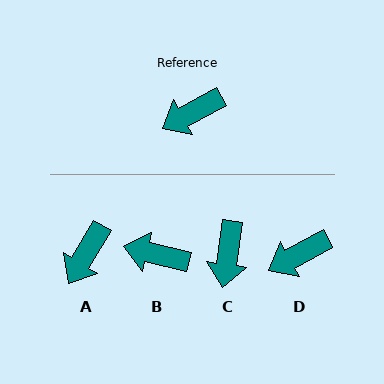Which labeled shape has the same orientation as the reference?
D.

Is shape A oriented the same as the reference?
No, it is off by about 31 degrees.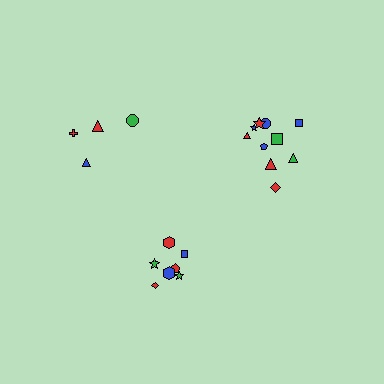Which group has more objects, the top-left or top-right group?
The top-right group.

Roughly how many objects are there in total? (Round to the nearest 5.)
Roughly 20 objects in total.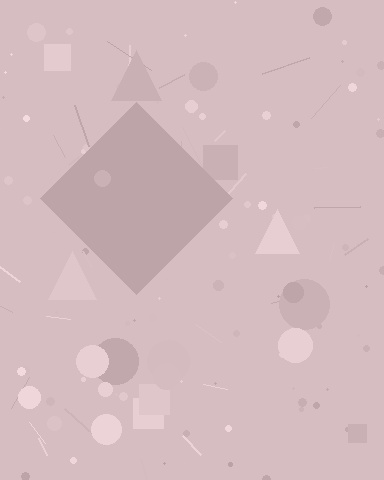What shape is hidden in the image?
A diamond is hidden in the image.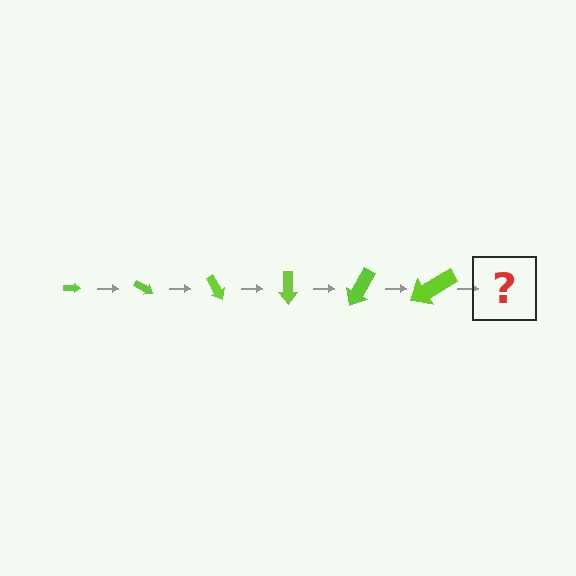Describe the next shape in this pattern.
It should be an arrow, larger than the previous one and rotated 180 degrees from the start.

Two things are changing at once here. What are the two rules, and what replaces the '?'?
The two rules are that the arrow grows larger each step and it rotates 30 degrees each step. The '?' should be an arrow, larger than the previous one and rotated 180 degrees from the start.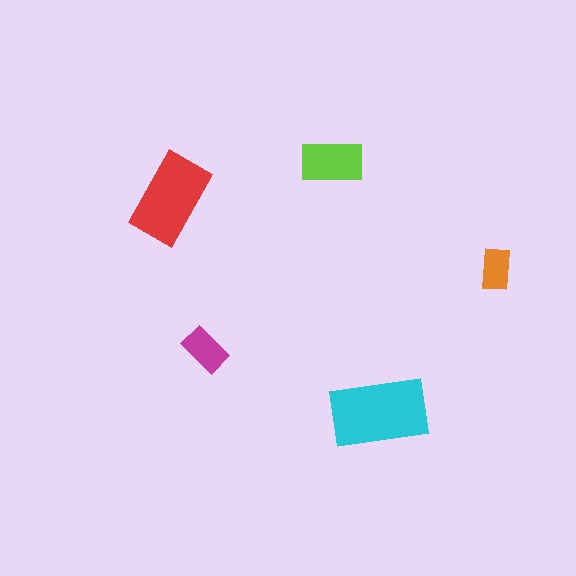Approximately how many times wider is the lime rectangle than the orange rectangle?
About 1.5 times wider.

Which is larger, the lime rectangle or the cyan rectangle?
The cyan one.